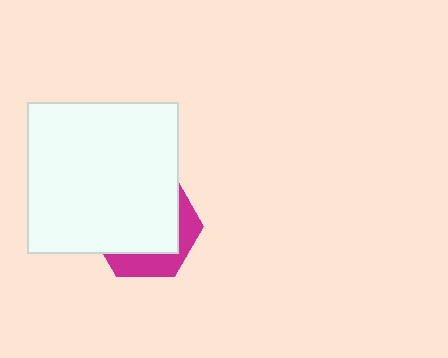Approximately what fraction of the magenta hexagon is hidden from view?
Roughly 70% of the magenta hexagon is hidden behind the white square.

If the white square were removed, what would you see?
You would see the complete magenta hexagon.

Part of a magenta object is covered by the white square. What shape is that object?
It is a hexagon.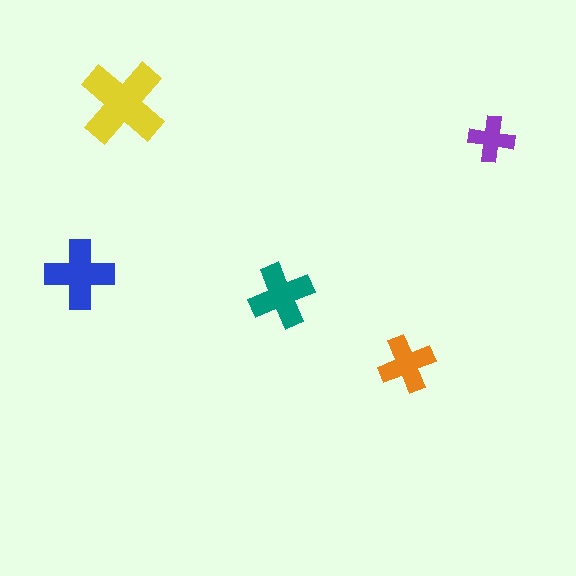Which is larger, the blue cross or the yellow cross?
The yellow one.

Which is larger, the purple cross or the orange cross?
The orange one.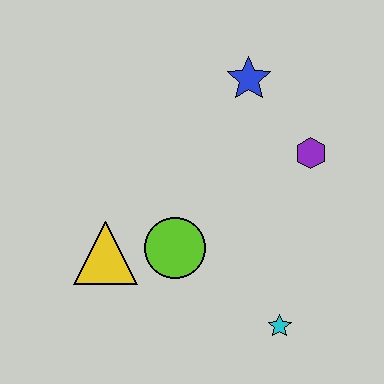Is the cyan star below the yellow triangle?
Yes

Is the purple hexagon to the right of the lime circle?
Yes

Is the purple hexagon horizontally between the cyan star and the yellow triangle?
No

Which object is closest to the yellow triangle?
The lime circle is closest to the yellow triangle.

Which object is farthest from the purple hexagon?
The yellow triangle is farthest from the purple hexagon.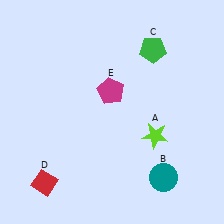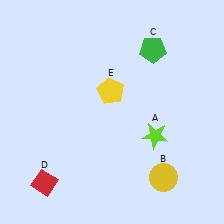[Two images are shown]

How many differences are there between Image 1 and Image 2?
There are 2 differences between the two images.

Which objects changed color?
B changed from teal to yellow. E changed from magenta to yellow.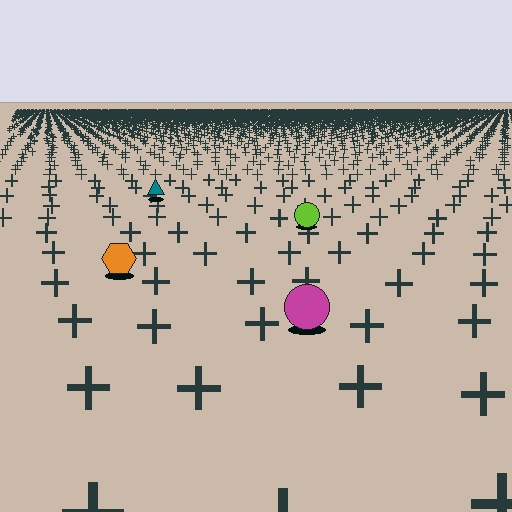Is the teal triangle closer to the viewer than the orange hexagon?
No. The orange hexagon is closer — you can tell from the texture gradient: the ground texture is coarser near it.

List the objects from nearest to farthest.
From nearest to farthest: the magenta circle, the orange hexagon, the lime circle, the teal triangle.